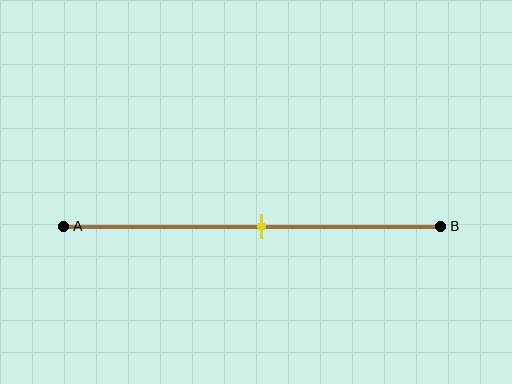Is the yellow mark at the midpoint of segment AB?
Yes, the mark is approximately at the midpoint.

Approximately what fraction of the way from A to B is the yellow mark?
The yellow mark is approximately 50% of the way from A to B.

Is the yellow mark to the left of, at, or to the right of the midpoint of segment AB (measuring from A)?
The yellow mark is approximately at the midpoint of segment AB.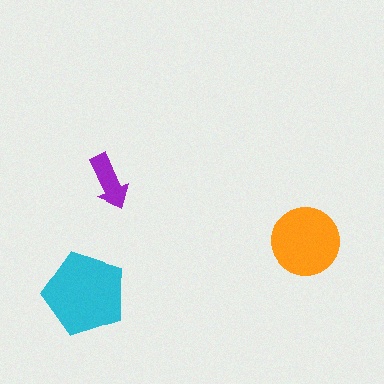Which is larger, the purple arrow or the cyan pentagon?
The cyan pentagon.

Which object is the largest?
The cyan pentagon.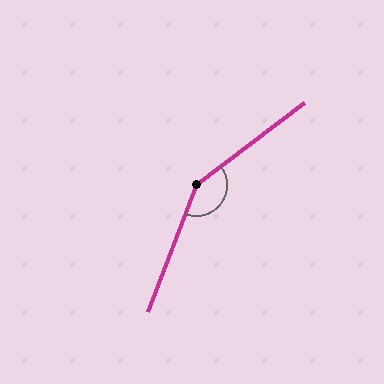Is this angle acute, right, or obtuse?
It is obtuse.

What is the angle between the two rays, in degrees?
Approximately 148 degrees.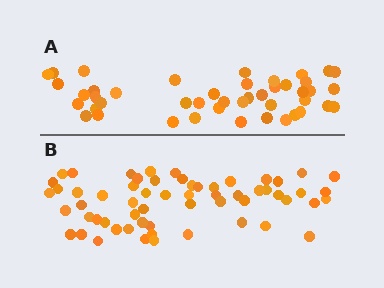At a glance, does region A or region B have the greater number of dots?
Region B (the bottom region) has more dots.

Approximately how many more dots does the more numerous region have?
Region B has approximately 15 more dots than region A.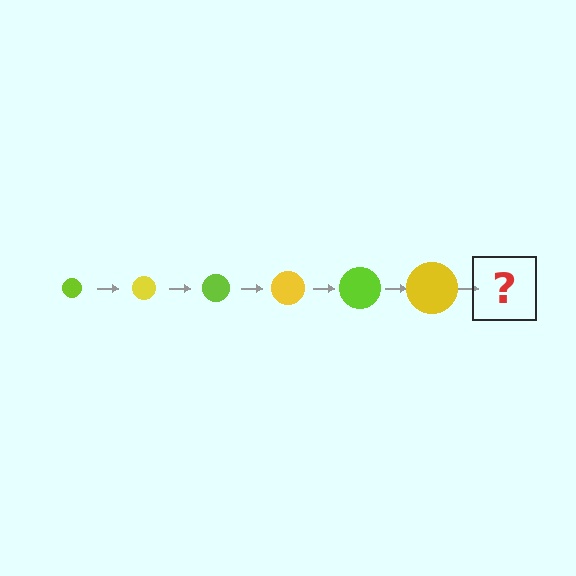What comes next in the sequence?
The next element should be a lime circle, larger than the previous one.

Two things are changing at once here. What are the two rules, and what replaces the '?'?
The two rules are that the circle grows larger each step and the color cycles through lime and yellow. The '?' should be a lime circle, larger than the previous one.